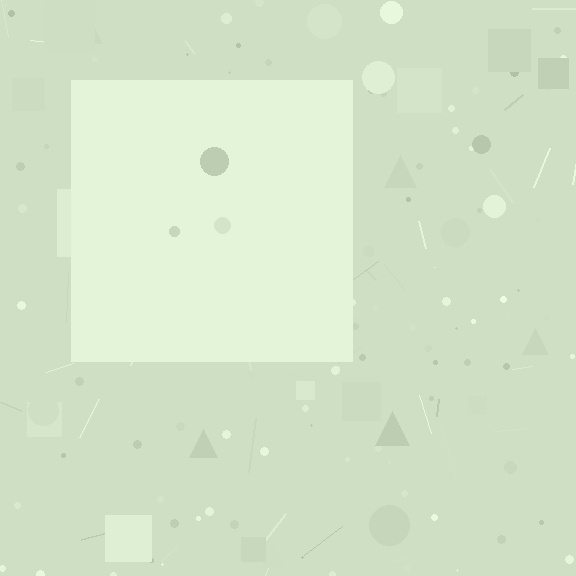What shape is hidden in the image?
A square is hidden in the image.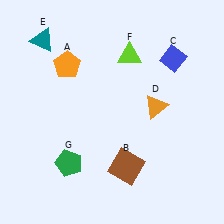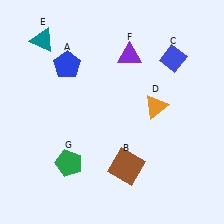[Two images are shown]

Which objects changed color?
A changed from orange to blue. F changed from lime to purple.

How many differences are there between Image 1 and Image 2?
There are 2 differences between the two images.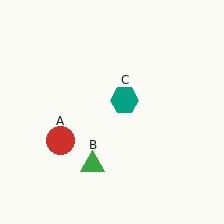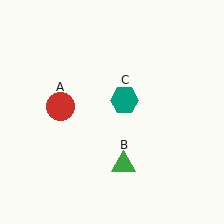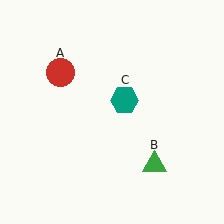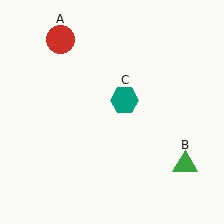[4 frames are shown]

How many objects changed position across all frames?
2 objects changed position: red circle (object A), green triangle (object B).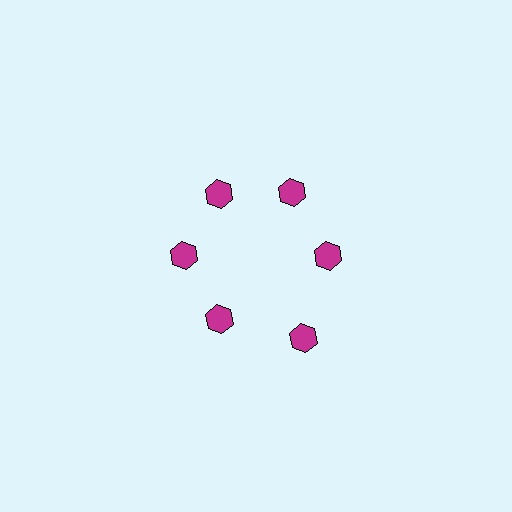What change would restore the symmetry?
The symmetry would be restored by moving it inward, back onto the ring so that all 6 hexagons sit at equal angles and equal distance from the center.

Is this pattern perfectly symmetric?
No. The 6 magenta hexagons are arranged in a ring, but one element near the 5 o'clock position is pushed outward from the center, breaking the 6-fold rotational symmetry.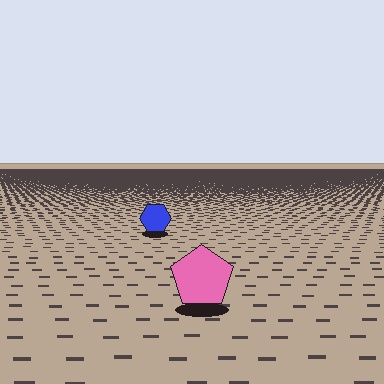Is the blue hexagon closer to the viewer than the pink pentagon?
No. The pink pentagon is closer — you can tell from the texture gradient: the ground texture is coarser near it.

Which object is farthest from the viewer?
The blue hexagon is farthest from the viewer. It appears smaller and the ground texture around it is denser.